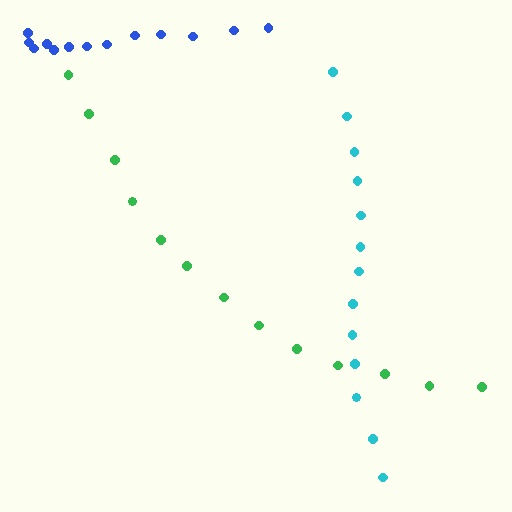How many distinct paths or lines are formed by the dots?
There are 3 distinct paths.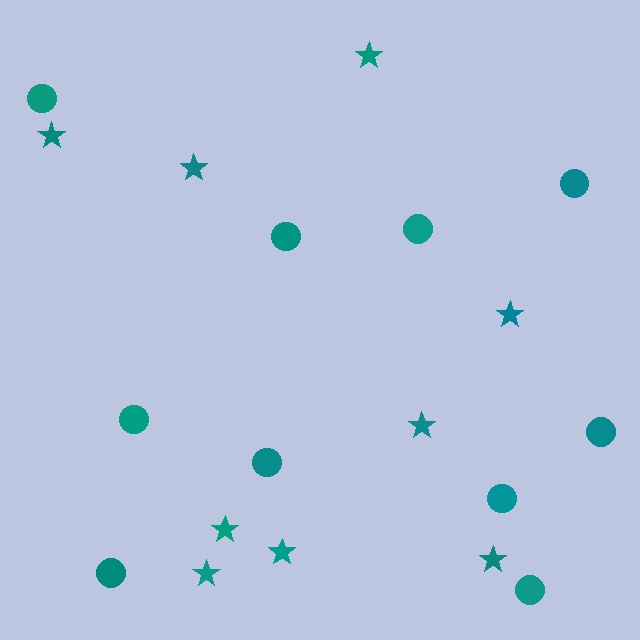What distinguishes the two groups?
There are 2 groups: one group of stars (9) and one group of circles (10).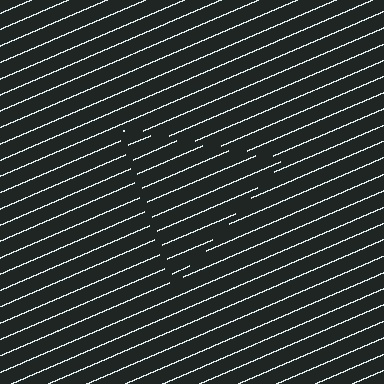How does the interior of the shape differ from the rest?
The interior of the shape contains the same grating, shifted by half a period — the contour is defined by the phase discontinuity where line-ends from the inner and outer gratings abut.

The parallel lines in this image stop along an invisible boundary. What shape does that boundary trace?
An illusory triangle. The interior of the shape contains the same grating, shifted by half a period — the contour is defined by the phase discontinuity where line-ends from the inner and outer gratings abut.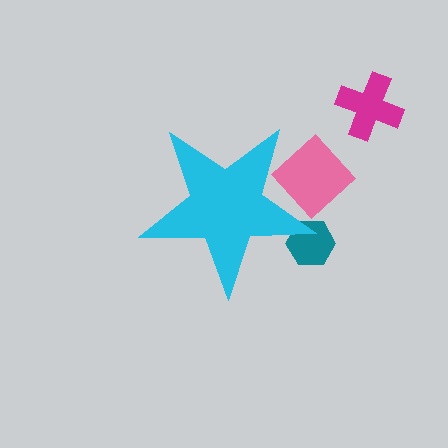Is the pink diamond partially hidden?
Yes, the pink diamond is partially hidden behind the cyan star.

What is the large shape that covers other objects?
A cyan star.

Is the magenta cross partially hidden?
No, the magenta cross is fully visible.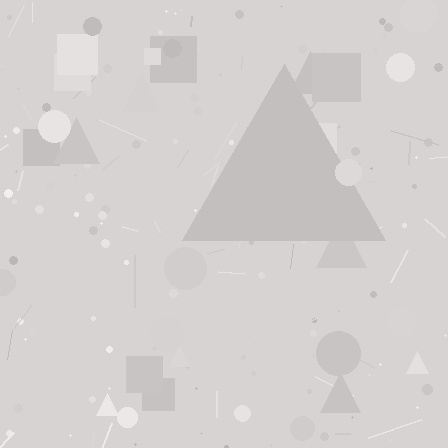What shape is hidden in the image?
A triangle is hidden in the image.